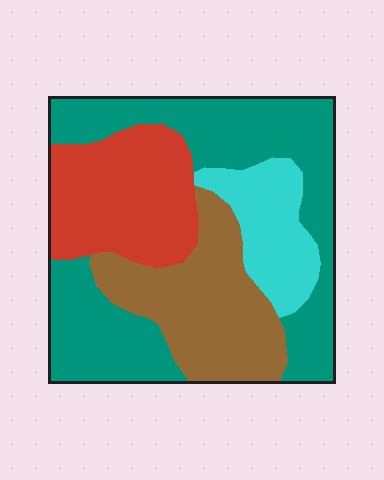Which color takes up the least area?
Cyan, at roughly 15%.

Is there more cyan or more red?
Red.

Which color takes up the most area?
Teal, at roughly 40%.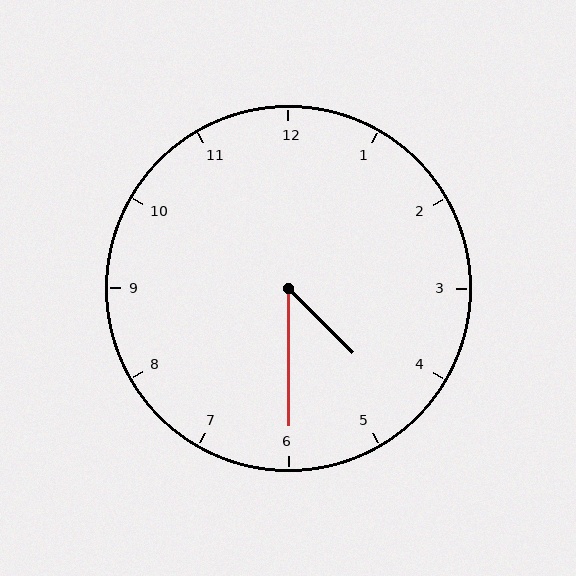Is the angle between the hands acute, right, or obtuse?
It is acute.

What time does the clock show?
4:30.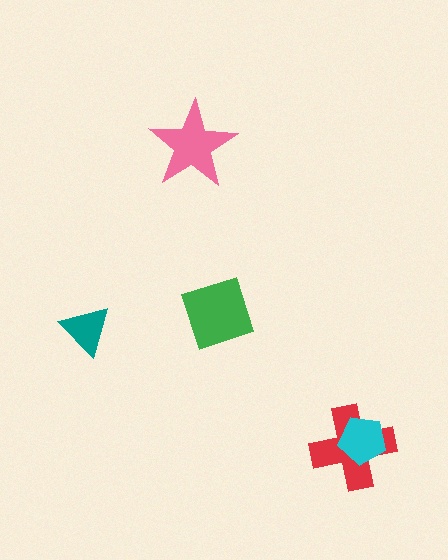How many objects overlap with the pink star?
0 objects overlap with the pink star.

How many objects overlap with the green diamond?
0 objects overlap with the green diamond.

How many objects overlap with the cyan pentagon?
1 object overlaps with the cyan pentagon.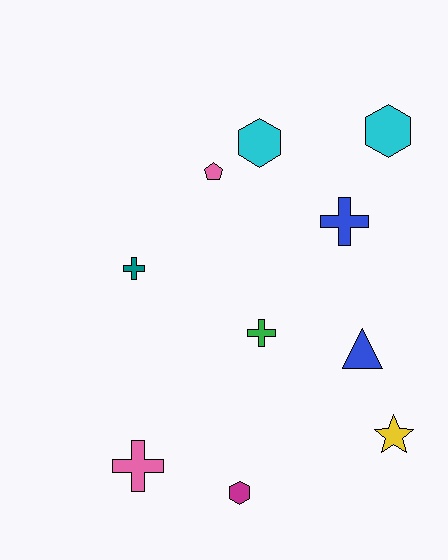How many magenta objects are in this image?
There is 1 magenta object.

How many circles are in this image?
There are no circles.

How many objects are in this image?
There are 10 objects.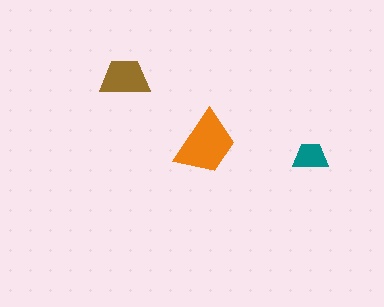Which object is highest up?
The brown trapezoid is topmost.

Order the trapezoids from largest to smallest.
the orange one, the brown one, the teal one.